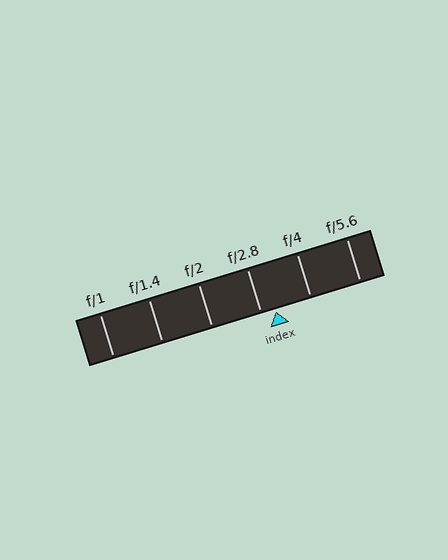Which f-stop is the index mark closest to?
The index mark is closest to f/2.8.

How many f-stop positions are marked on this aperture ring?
There are 6 f-stop positions marked.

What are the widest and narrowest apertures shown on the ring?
The widest aperture shown is f/1 and the narrowest is f/5.6.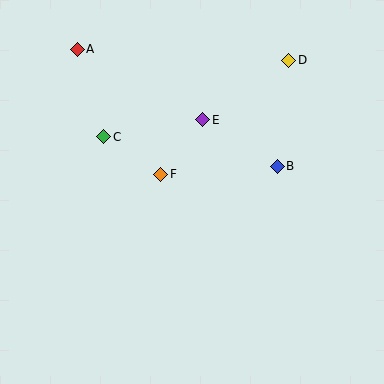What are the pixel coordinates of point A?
Point A is at (77, 49).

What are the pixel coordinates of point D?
Point D is at (289, 60).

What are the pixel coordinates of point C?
Point C is at (104, 137).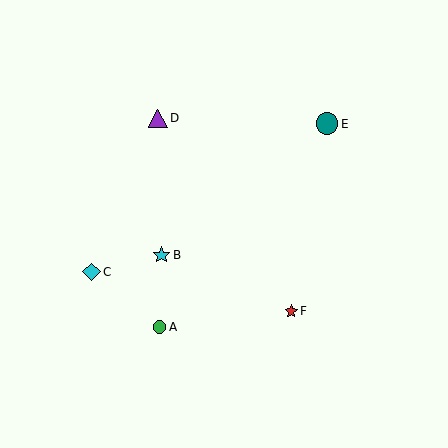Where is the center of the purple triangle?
The center of the purple triangle is at (158, 118).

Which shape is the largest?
The teal circle (labeled E) is the largest.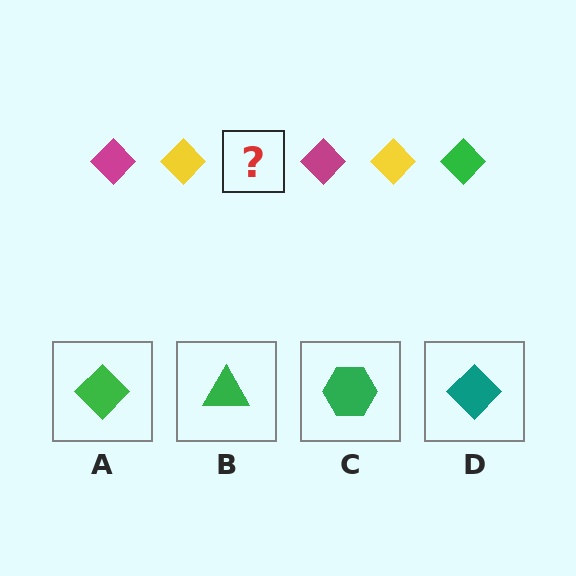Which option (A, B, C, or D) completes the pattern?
A.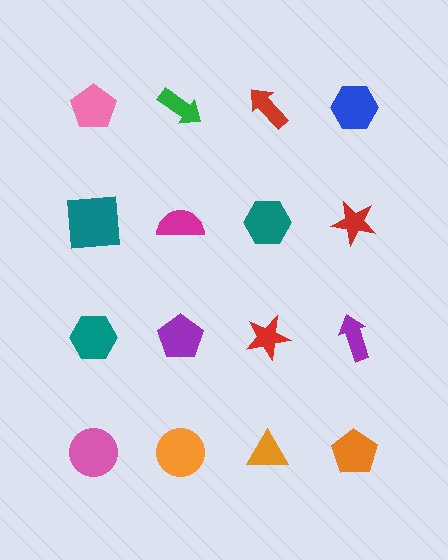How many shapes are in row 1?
4 shapes.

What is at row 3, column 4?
A purple arrow.